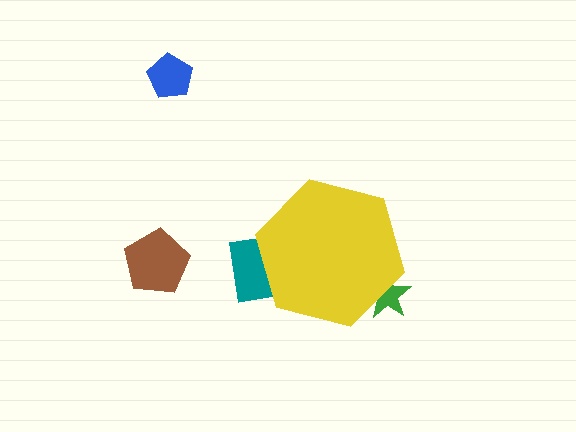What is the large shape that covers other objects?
A yellow hexagon.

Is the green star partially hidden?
Yes, the green star is partially hidden behind the yellow hexagon.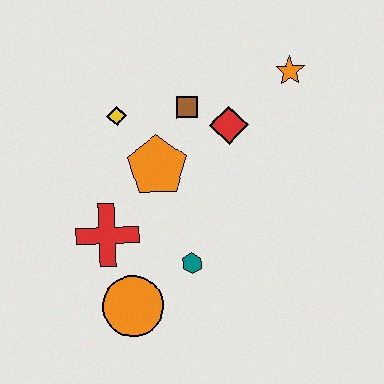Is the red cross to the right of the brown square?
No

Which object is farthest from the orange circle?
The orange star is farthest from the orange circle.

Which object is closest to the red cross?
The orange circle is closest to the red cross.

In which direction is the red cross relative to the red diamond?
The red cross is to the left of the red diamond.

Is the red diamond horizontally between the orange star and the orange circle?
Yes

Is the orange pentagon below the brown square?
Yes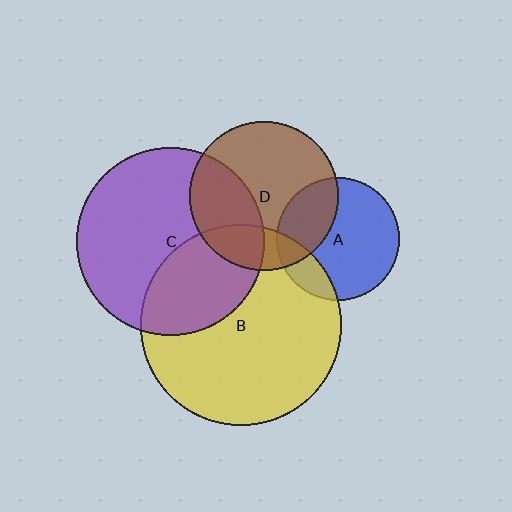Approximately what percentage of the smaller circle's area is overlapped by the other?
Approximately 30%.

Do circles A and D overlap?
Yes.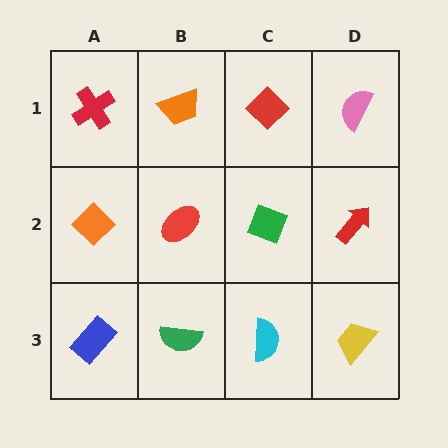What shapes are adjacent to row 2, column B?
An orange trapezoid (row 1, column B), a green semicircle (row 3, column B), an orange diamond (row 2, column A), a green diamond (row 2, column C).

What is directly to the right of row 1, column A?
An orange trapezoid.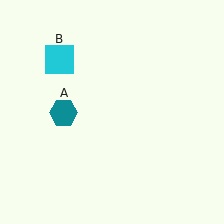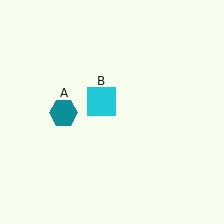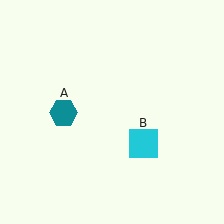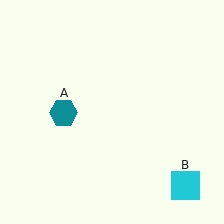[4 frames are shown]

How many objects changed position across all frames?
1 object changed position: cyan square (object B).